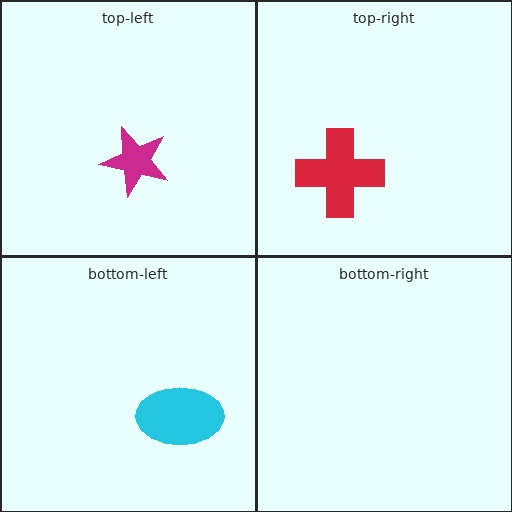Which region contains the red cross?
The top-right region.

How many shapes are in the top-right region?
1.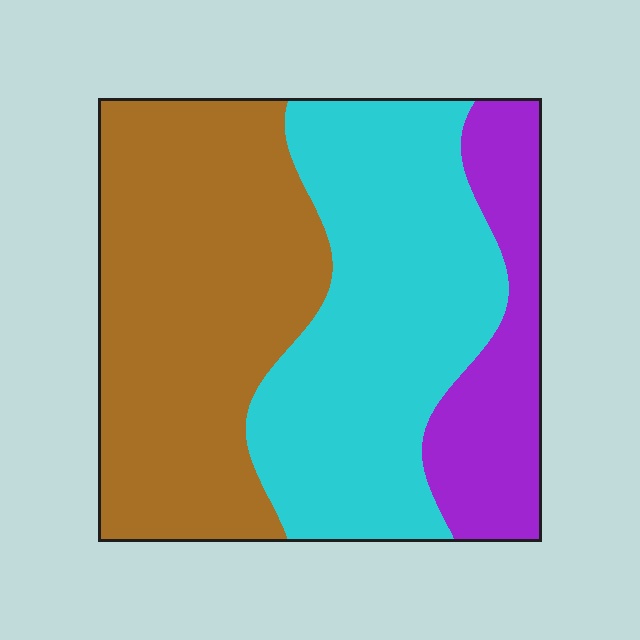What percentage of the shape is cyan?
Cyan takes up about two fifths (2/5) of the shape.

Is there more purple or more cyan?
Cyan.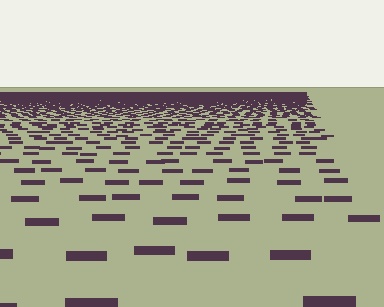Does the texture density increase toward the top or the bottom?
Density increases toward the top.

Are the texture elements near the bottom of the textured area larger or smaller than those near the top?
Larger. Near the bottom, elements are closer to the viewer and appear at a bigger on-screen size.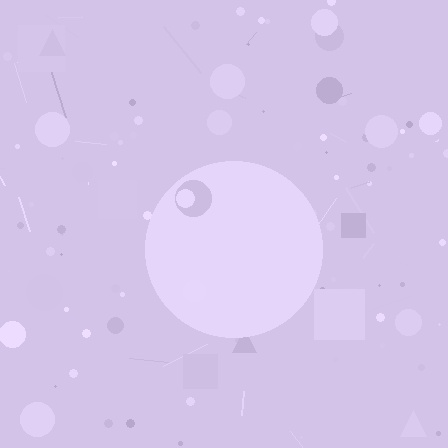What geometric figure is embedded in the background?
A circle is embedded in the background.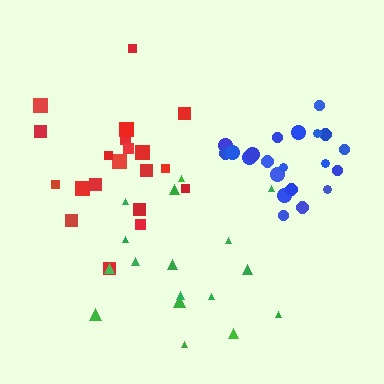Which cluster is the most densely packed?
Blue.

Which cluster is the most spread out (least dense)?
Green.